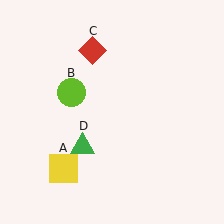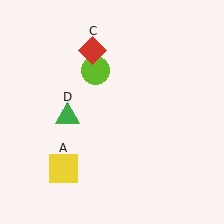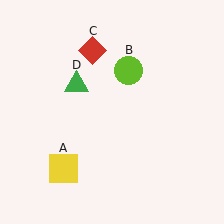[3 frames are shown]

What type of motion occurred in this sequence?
The lime circle (object B), green triangle (object D) rotated clockwise around the center of the scene.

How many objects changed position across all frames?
2 objects changed position: lime circle (object B), green triangle (object D).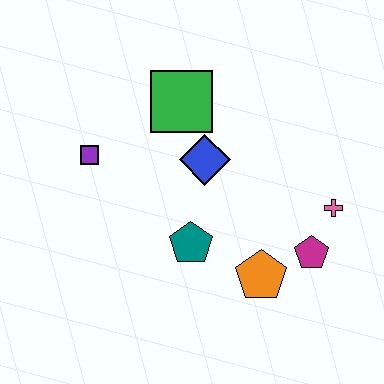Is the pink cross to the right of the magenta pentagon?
Yes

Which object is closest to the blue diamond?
The green square is closest to the blue diamond.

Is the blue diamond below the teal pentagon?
No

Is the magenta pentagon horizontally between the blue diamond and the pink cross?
Yes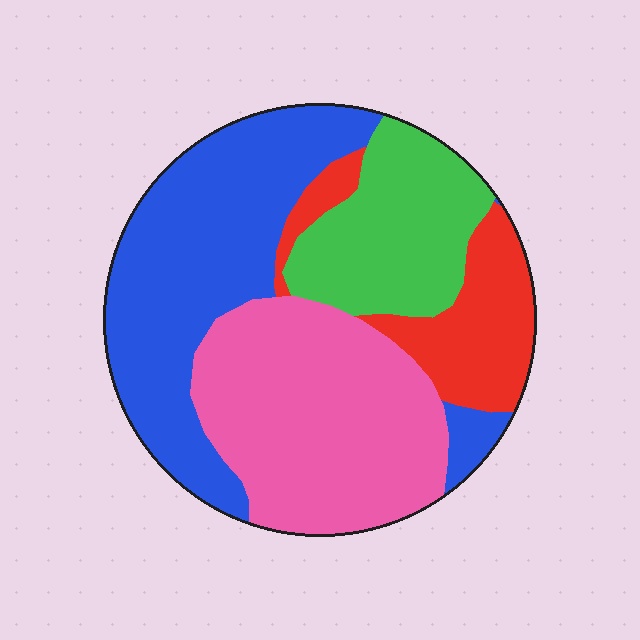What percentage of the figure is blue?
Blue takes up between a third and a half of the figure.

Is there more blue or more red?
Blue.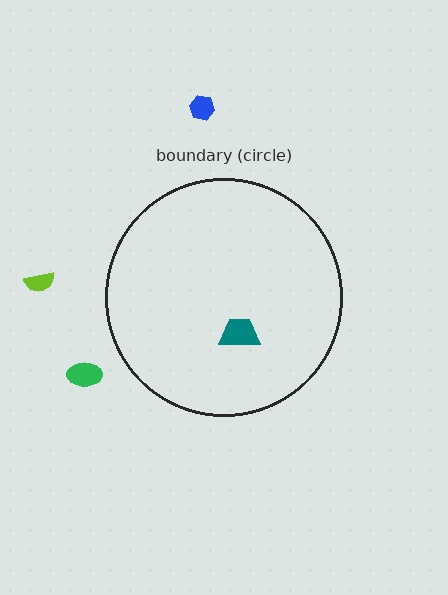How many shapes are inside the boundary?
1 inside, 3 outside.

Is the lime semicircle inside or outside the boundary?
Outside.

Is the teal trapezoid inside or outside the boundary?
Inside.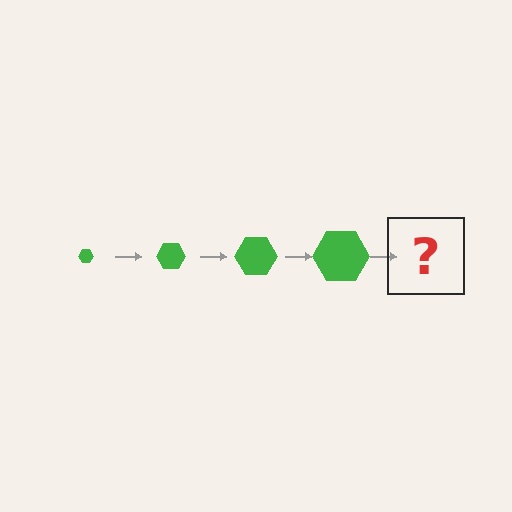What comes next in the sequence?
The next element should be a green hexagon, larger than the previous one.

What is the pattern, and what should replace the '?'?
The pattern is that the hexagon gets progressively larger each step. The '?' should be a green hexagon, larger than the previous one.